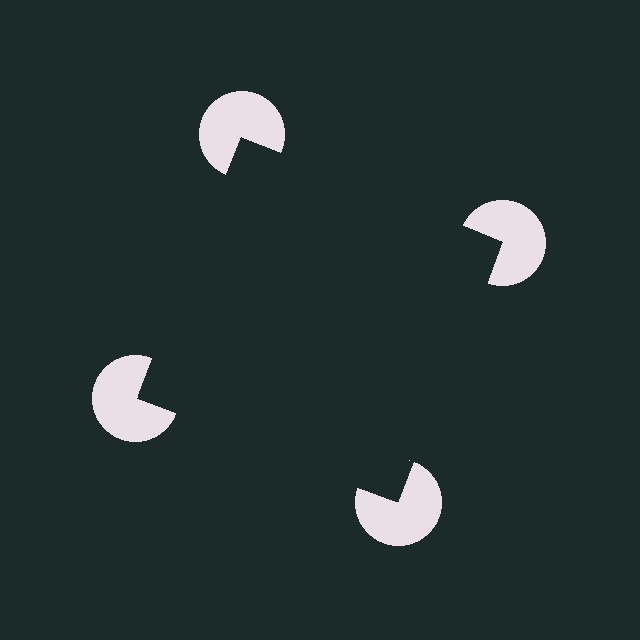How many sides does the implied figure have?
4 sides.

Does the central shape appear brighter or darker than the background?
It typically appears slightly darker than the background, even though no actual brightness change is drawn.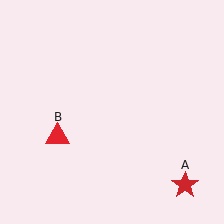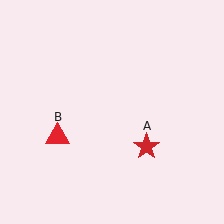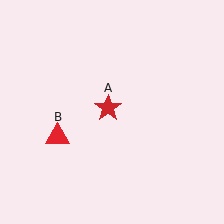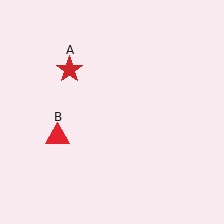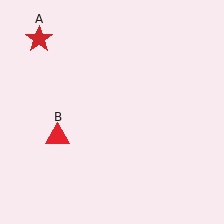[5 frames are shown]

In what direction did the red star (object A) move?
The red star (object A) moved up and to the left.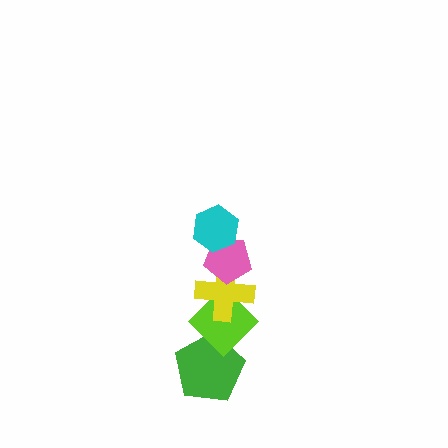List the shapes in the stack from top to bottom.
From top to bottom: the cyan hexagon, the pink pentagon, the yellow cross, the lime diamond, the green pentagon.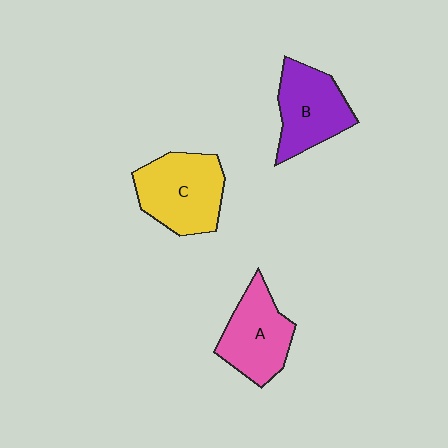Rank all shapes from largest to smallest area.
From largest to smallest: C (yellow), B (purple), A (pink).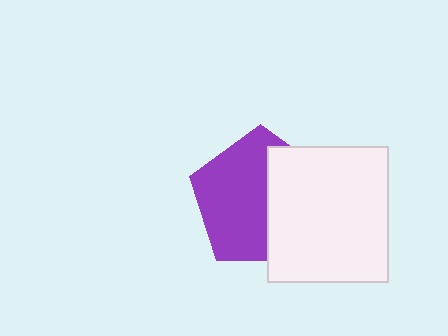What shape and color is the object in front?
The object in front is a white rectangle.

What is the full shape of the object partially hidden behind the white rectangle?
The partially hidden object is a purple pentagon.